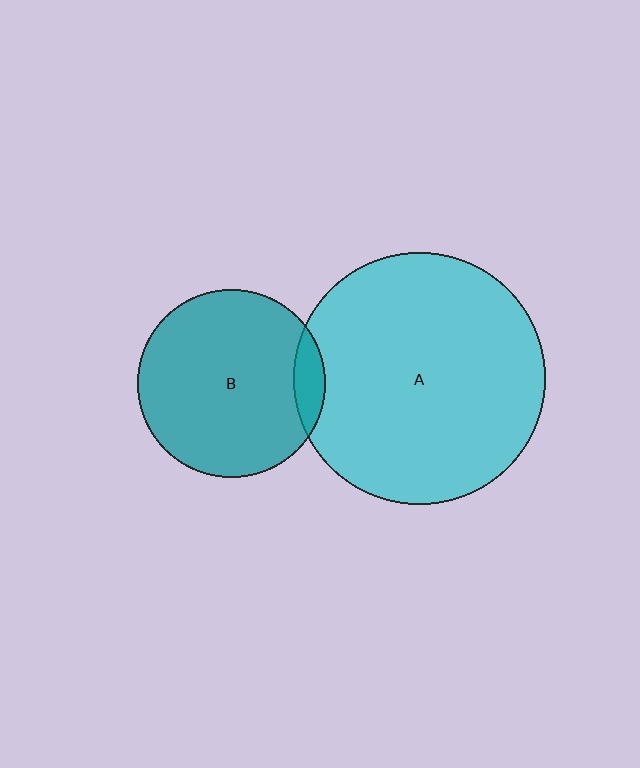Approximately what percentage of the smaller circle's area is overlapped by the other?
Approximately 10%.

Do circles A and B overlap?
Yes.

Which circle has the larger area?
Circle A (cyan).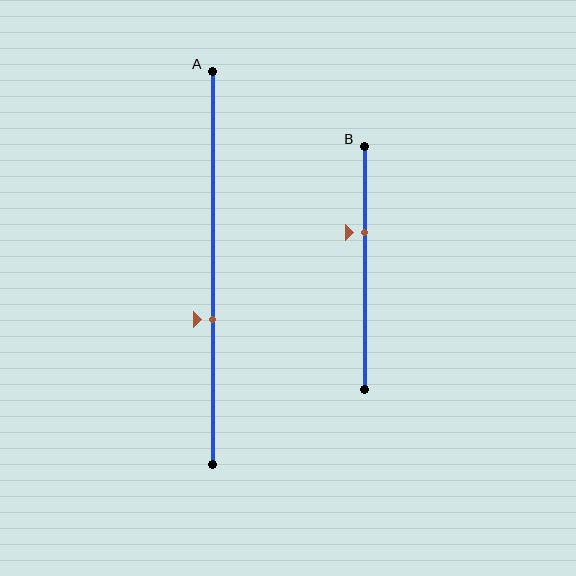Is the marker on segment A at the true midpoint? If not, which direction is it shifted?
No, the marker on segment A is shifted downward by about 13% of the segment length.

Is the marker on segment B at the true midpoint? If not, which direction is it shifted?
No, the marker on segment B is shifted upward by about 15% of the segment length.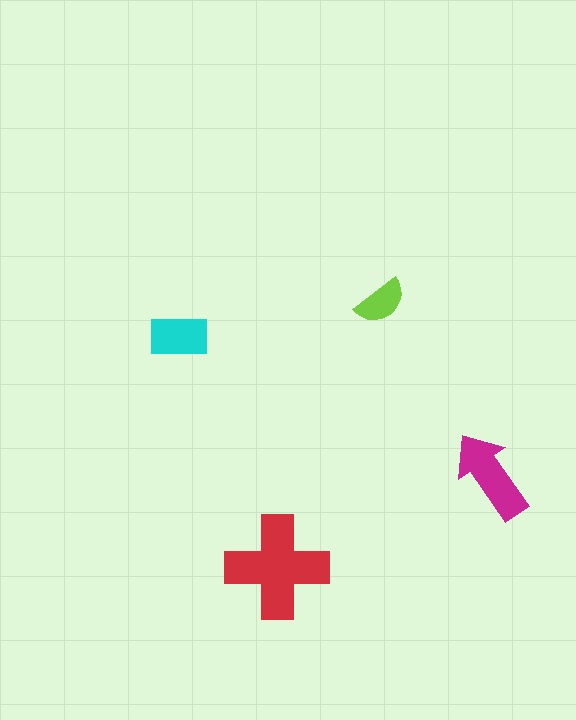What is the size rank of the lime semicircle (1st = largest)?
4th.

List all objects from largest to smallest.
The red cross, the magenta arrow, the cyan rectangle, the lime semicircle.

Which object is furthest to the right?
The magenta arrow is rightmost.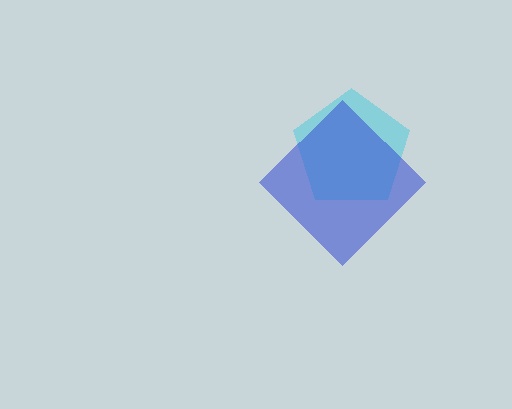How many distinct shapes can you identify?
There are 2 distinct shapes: a cyan pentagon, a blue diamond.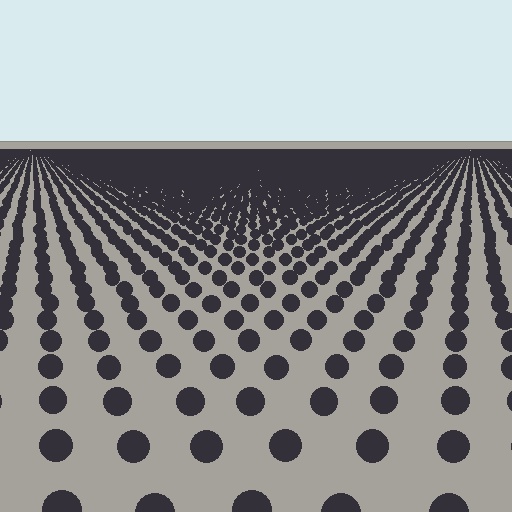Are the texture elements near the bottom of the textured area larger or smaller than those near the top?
Larger. Near the bottom, elements are closer to the viewer and appear at a bigger on-screen size.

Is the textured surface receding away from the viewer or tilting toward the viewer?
The surface is receding away from the viewer. Texture elements get smaller and denser toward the top.